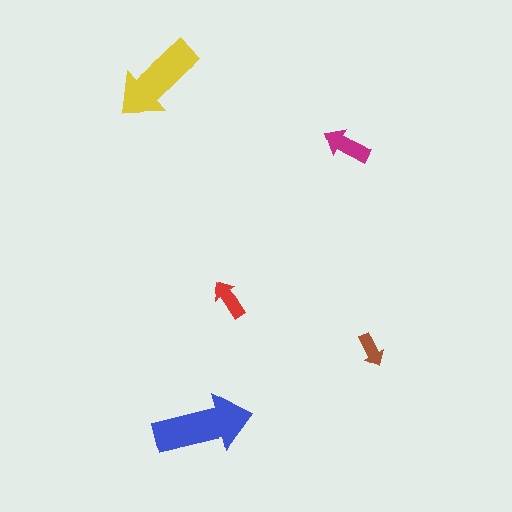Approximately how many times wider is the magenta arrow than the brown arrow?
About 1.5 times wider.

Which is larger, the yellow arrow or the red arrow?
The yellow one.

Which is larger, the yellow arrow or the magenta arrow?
The yellow one.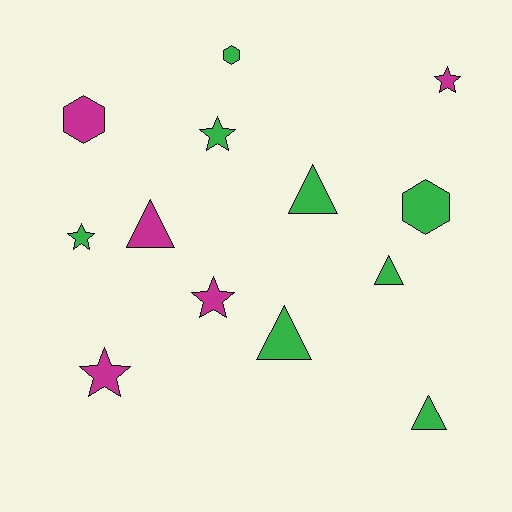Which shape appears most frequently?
Star, with 5 objects.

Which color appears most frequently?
Green, with 8 objects.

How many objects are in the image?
There are 13 objects.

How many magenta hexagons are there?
There is 1 magenta hexagon.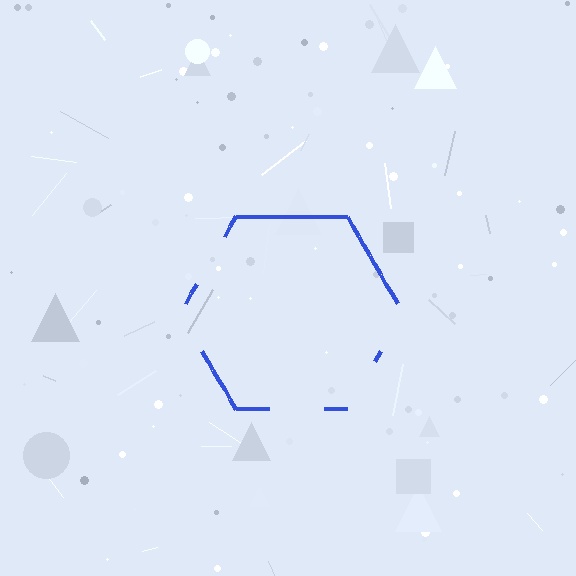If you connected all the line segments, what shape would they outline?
They would outline a hexagon.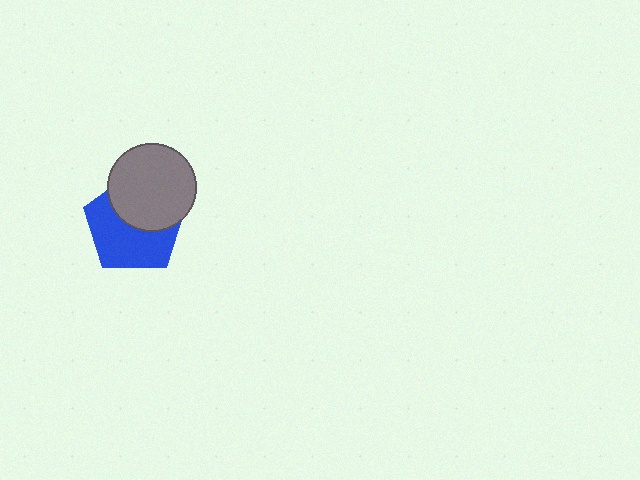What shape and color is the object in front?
The object in front is a gray circle.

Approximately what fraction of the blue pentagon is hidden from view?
Roughly 44% of the blue pentagon is hidden behind the gray circle.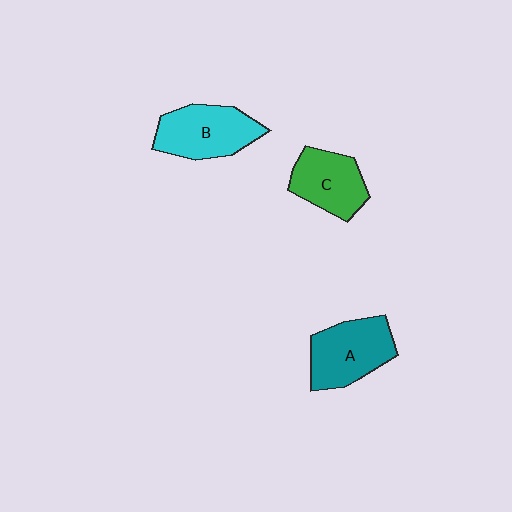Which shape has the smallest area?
Shape C (green).